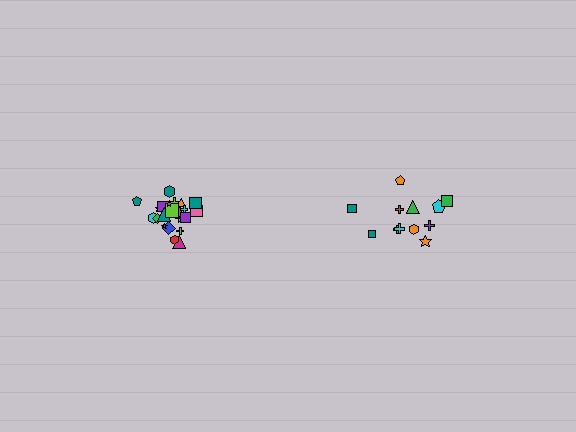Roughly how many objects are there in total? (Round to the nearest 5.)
Roughly 35 objects in total.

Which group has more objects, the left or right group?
The left group.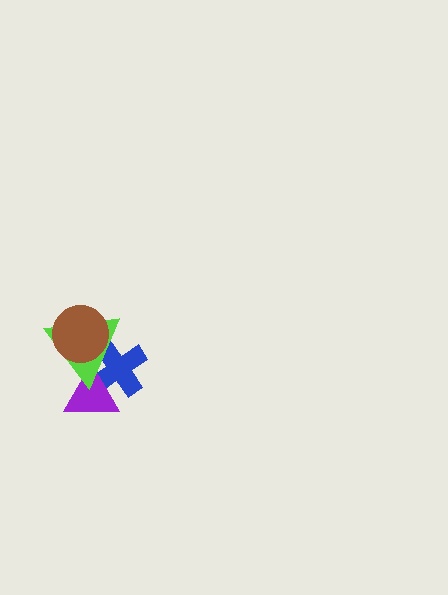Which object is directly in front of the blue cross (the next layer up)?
The purple triangle is directly in front of the blue cross.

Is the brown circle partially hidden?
No, no other shape covers it.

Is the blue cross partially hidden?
Yes, it is partially covered by another shape.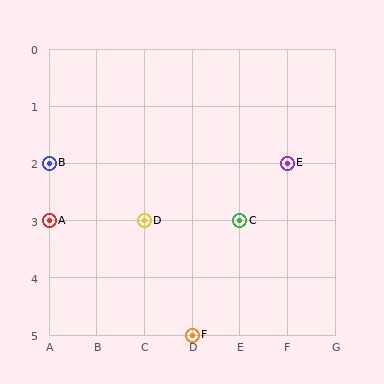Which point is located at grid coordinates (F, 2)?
Point E is at (F, 2).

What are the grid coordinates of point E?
Point E is at grid coordinates (F, 2).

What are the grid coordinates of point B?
Point B is at grid coordinates (A, 2).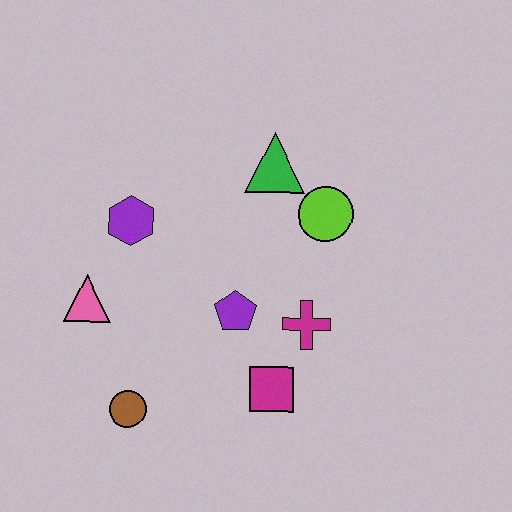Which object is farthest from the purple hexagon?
The magenta square is farthest from the purple hexagon.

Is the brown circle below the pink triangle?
Yes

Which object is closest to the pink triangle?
The purple hexagon is closest to the pink triangle.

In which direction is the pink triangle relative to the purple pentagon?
The pink triangle is to the left of the purple pentagon.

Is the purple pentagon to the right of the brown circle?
Yes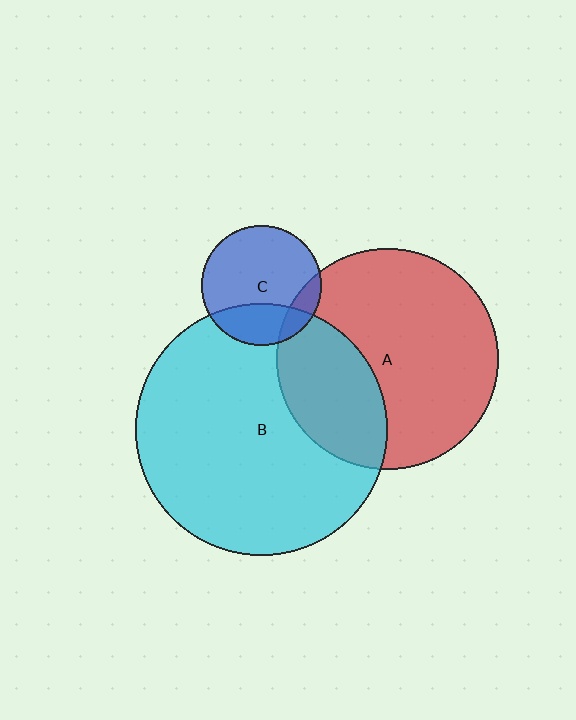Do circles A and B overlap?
Yes.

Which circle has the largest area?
Circle B (cyan).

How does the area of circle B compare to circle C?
Approximately 4.4 times.